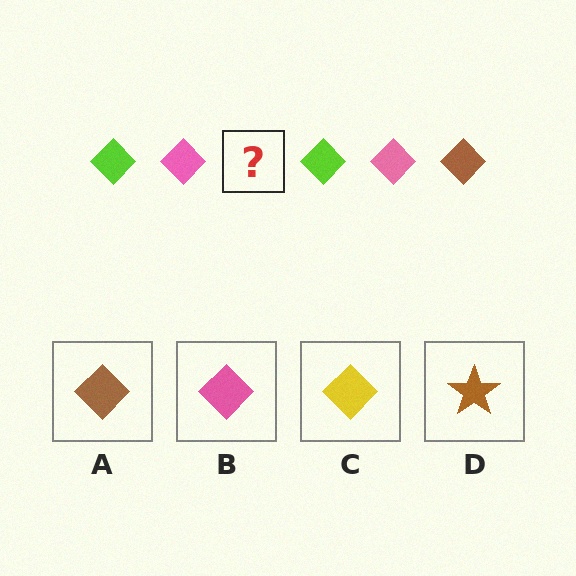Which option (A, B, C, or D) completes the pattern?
A.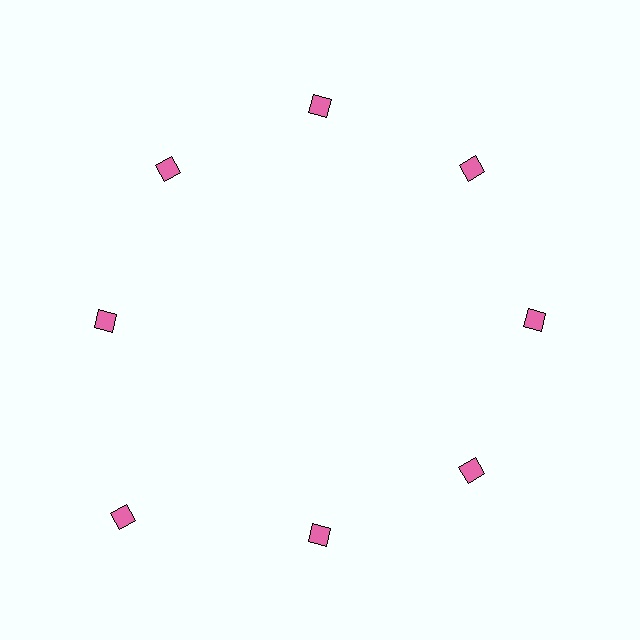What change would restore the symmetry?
The symmetry would be restored by moving it inward, back onto the ring so that all 8 diamonds sit at equal angles and equal distance from the center.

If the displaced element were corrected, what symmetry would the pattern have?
It would have 8-fold rotational symmetry — the pattern would map onto itself every 45 degrees.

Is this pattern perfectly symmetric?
No. The 8 pink diamonds are arranged in a ring, but one element near the 8 o'clock position is pushed outward from the center, breaking the 8-fold rotational symmetry.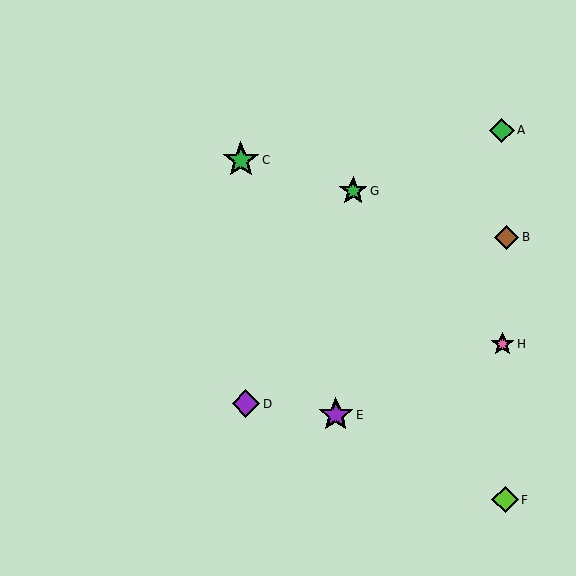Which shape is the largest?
The green star (labeled C) is the largest.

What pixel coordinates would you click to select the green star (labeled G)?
Click at (353, 191) to select the green star G.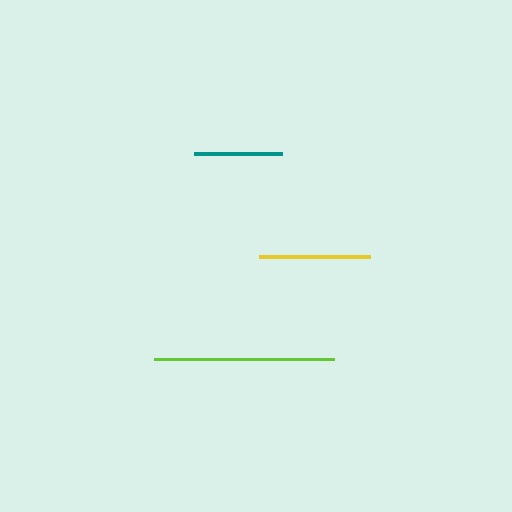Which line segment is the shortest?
The teal line is the shortest at approximately 89 pixels.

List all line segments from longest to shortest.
From longest to shortest: lime, yellow, teal.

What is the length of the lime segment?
The lime segment is approximately 179 pixels long.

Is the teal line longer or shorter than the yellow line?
The yellow line is longer than the teal line.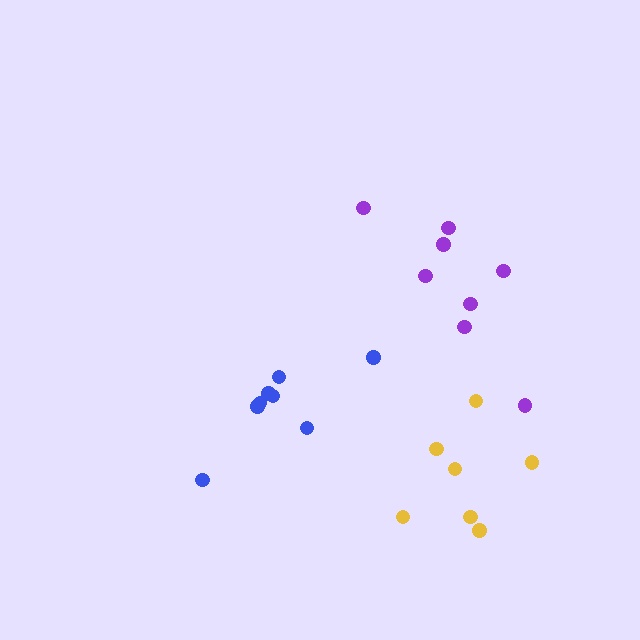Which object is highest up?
The purple cluster is topmost.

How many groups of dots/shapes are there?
There are 3 groups.